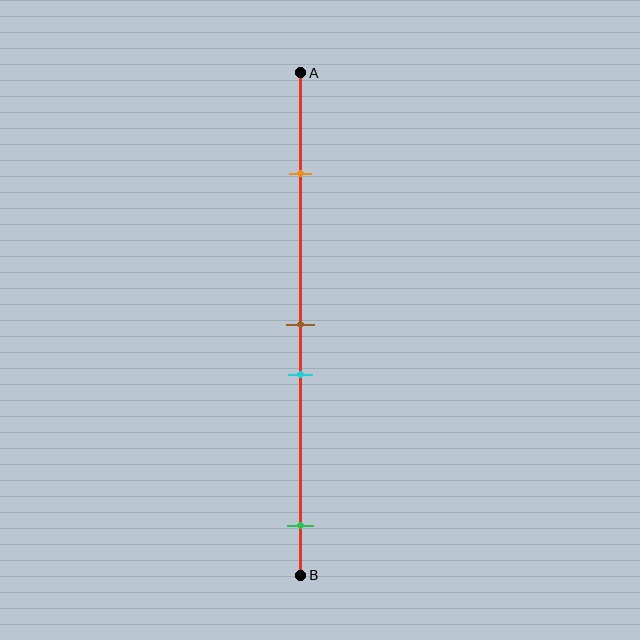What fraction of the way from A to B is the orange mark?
The orange mark is approximately 20% (0.2) of the way from A to B.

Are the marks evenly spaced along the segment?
No, the marks are not evenly spaced.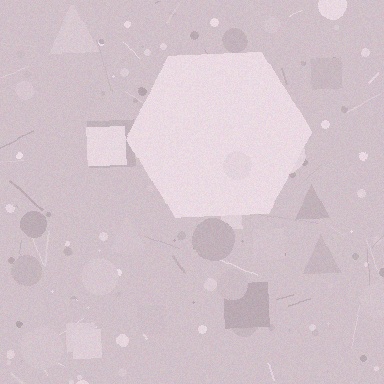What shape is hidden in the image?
A hexagon is hidden in the image.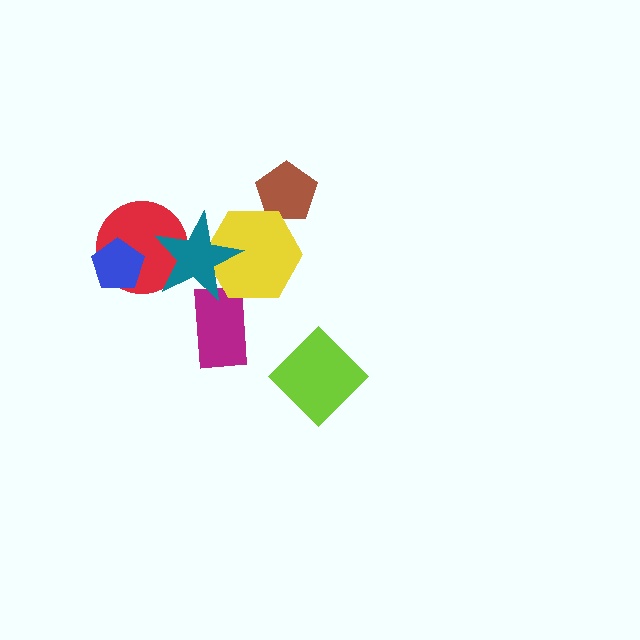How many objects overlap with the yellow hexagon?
3 objects overlap with the yellow hexagon.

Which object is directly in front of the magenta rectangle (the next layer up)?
The yellow hexagon is directly in front of the magenta rectangle.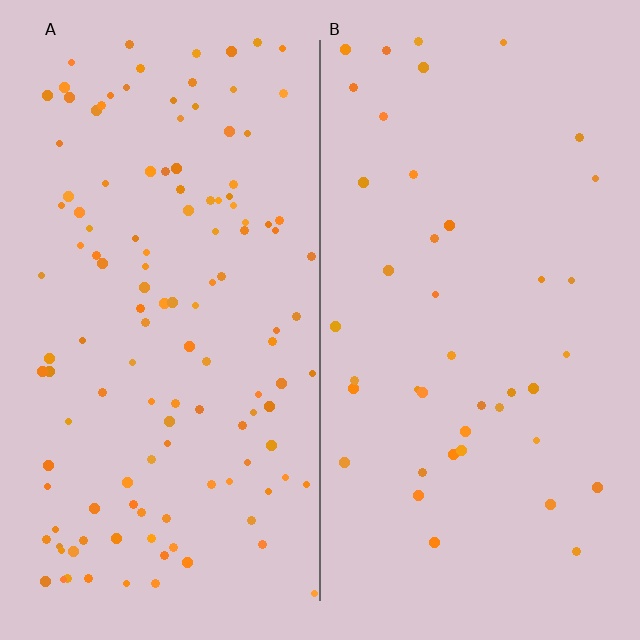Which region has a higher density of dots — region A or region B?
A (the left).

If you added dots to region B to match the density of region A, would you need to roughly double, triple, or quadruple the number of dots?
Approximately triple.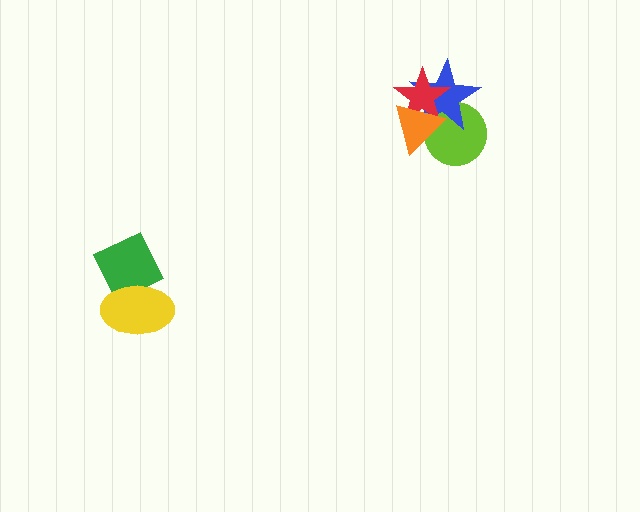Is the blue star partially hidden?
Yes, it is partially covered by another shape.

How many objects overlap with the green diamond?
1 object overlaps with the green diamond.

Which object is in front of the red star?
The orange triangle is in front of the red star.